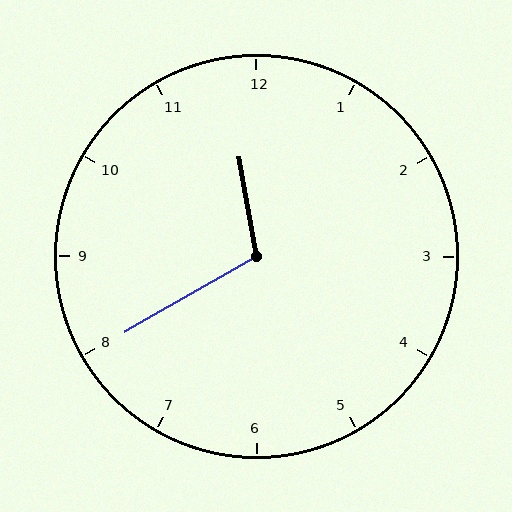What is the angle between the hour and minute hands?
Approximately 110 degrees.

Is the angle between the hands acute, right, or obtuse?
It is obtuse.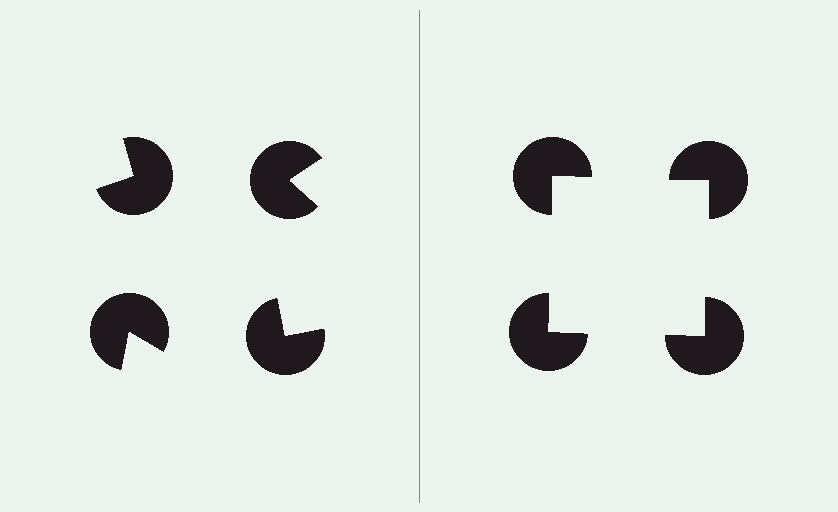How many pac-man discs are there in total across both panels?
8 — 4 on each side.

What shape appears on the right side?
An illusory square.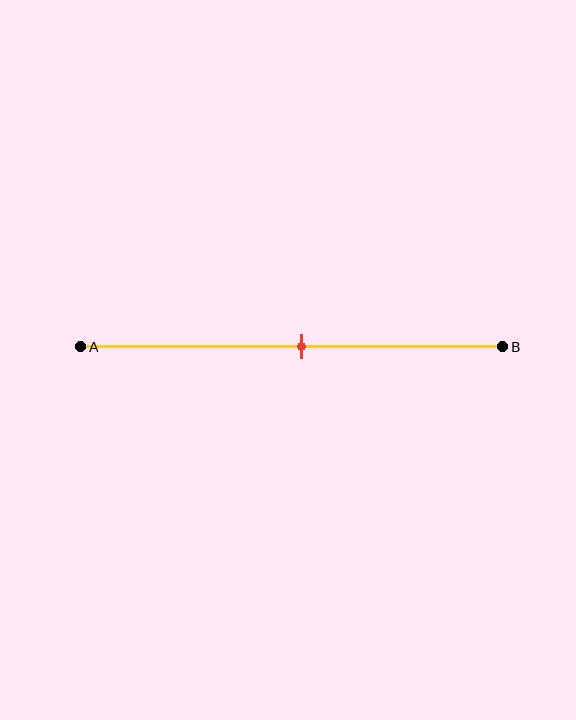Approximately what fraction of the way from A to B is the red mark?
The red mark is approximately 55% of the way from A to B.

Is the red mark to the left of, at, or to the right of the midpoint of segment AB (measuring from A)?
The red mark is approximately at the midpoint of segment AB.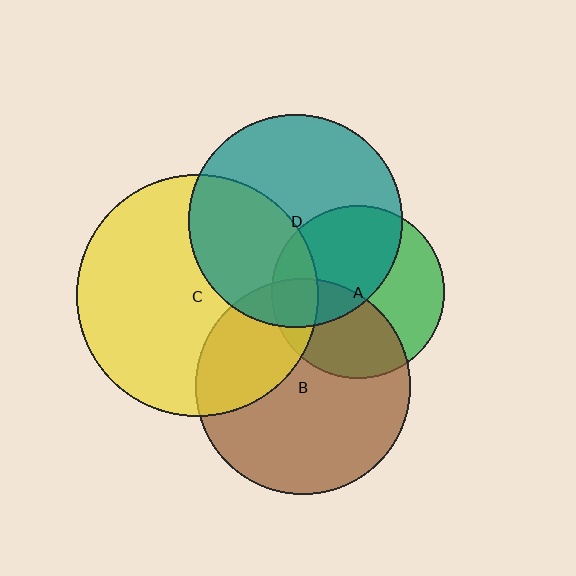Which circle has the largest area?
Circle C (yellow).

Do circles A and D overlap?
Yes.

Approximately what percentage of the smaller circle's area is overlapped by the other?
Approximately 50%.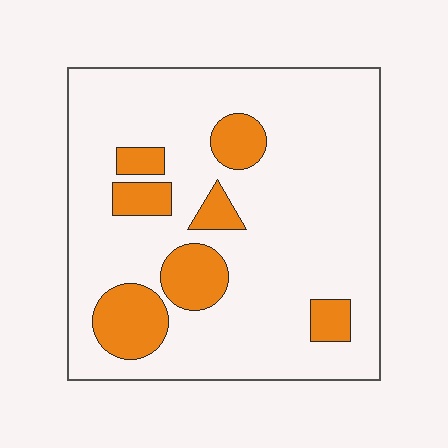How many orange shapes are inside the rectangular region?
7.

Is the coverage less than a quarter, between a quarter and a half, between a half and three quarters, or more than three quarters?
Less than a quarter.